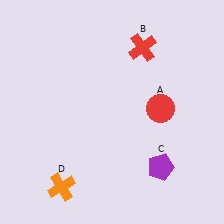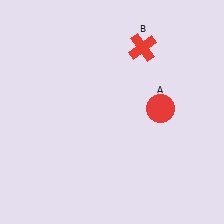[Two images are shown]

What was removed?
The orange cross (D), the purple pentagon (C) were removed in Image 2.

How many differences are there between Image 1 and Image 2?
There are 2 differences between the two images.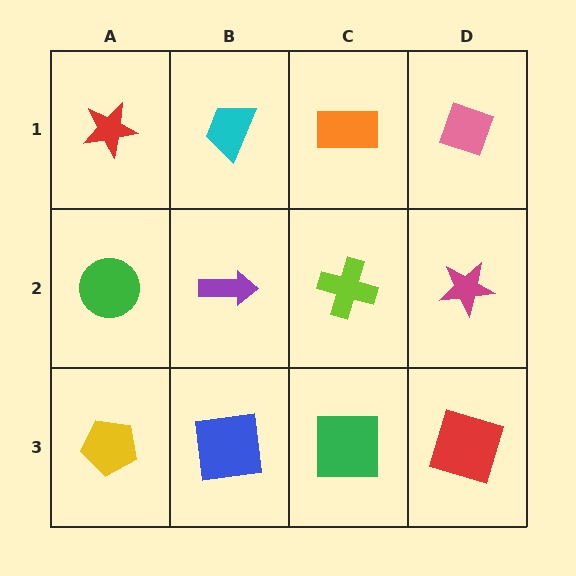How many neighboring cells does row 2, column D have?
3.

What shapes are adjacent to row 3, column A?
A green circle (row 2, column A), a blue square (row 3, column B).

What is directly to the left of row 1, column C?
A cyan trapezoid.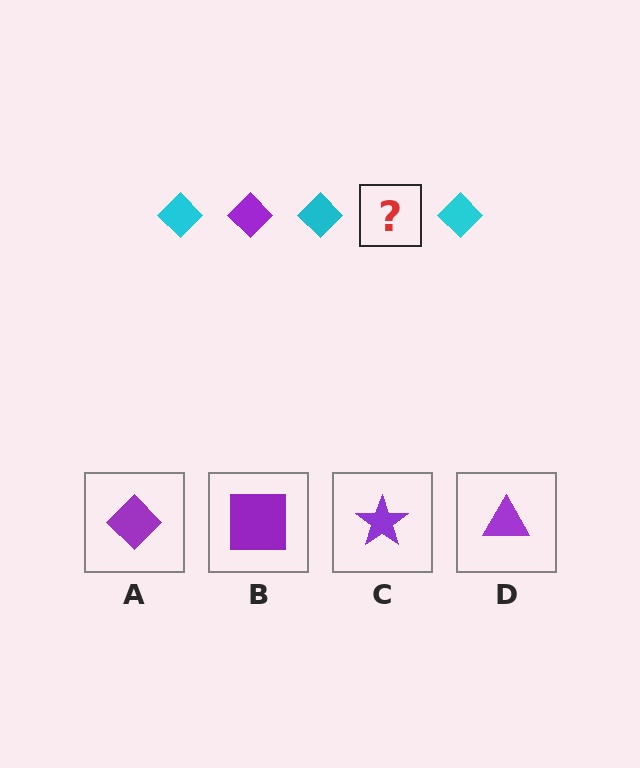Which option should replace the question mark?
Option A.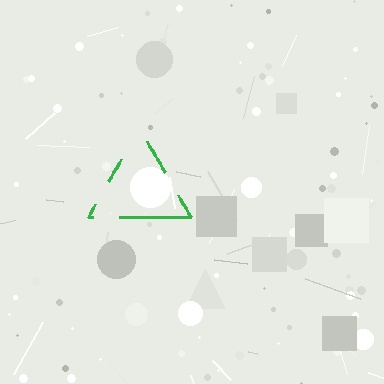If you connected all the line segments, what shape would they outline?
They would outline a triangle.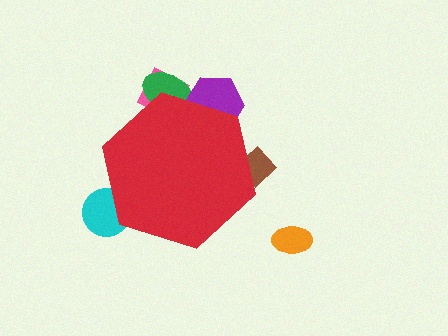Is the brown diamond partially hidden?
Yes, the brown diamond is partially hidden behind the red hexagon.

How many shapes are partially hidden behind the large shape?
5 shapes are partially hidden.